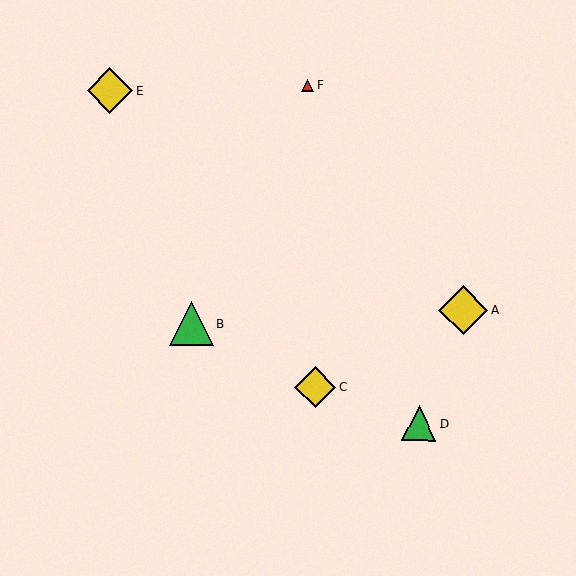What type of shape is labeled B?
Shape B is a green triangle.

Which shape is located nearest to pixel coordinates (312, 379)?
The yellow diamond (labeled C) at (315, 387) is nearest to that location.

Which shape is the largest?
The yellow diamond (labeled A) is the largest.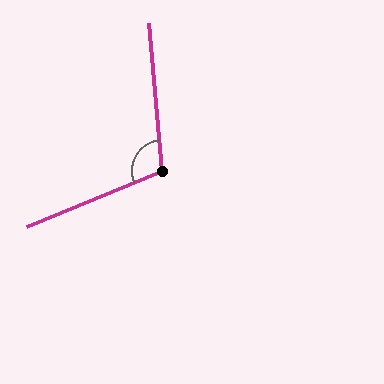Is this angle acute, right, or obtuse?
It is obtuse.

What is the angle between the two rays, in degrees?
Approximately 107 degrees.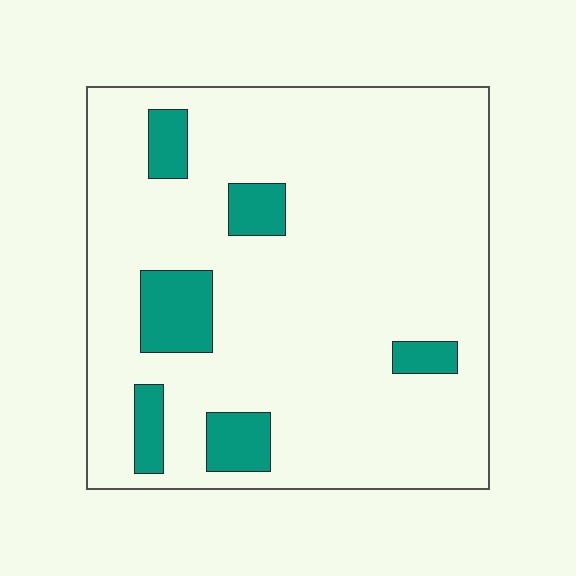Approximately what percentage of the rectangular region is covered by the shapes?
Approximately 15%.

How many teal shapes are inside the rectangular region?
6.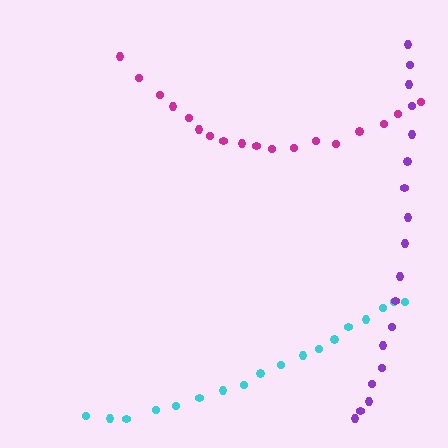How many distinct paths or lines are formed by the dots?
There are 3 distinct paths.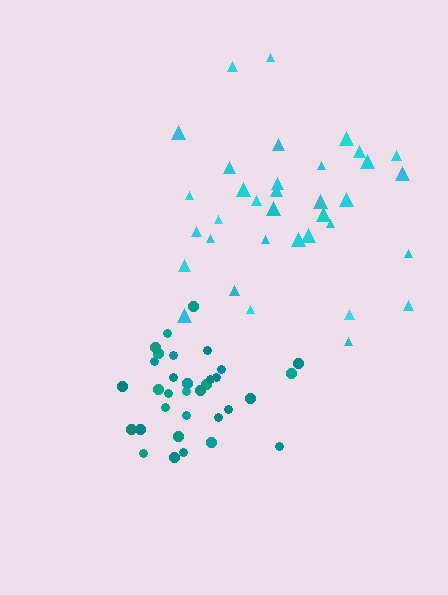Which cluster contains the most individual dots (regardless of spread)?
Cyan (35).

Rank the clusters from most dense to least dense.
teal, cyan.